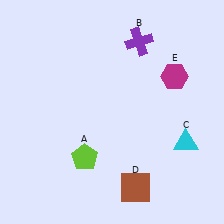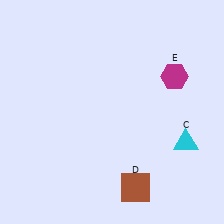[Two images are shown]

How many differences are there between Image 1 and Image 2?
There are 2 differences between the two images.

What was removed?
The purple cross (B), the lime pentagon (A) were removed in Image 2.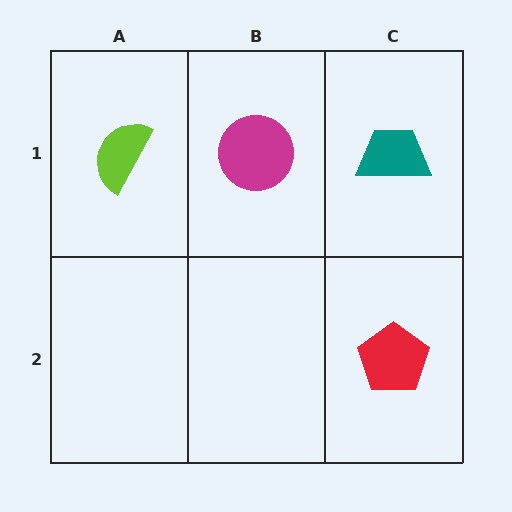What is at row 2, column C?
A red pentagon.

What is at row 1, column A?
A lime semicircle.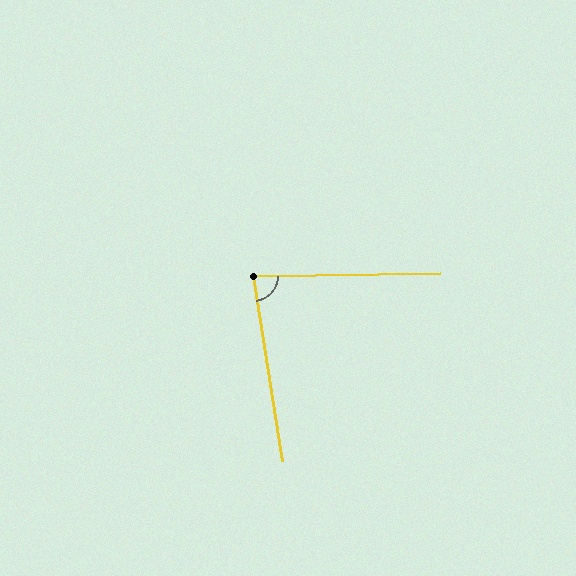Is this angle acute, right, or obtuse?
It is acute.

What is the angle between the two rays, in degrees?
Approximately 82 degrees.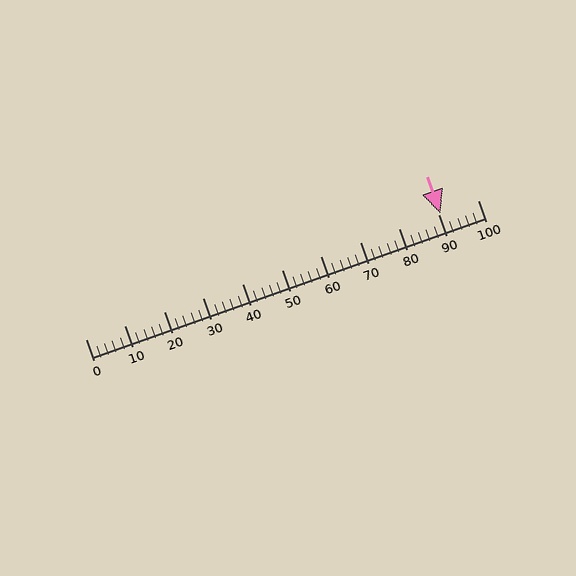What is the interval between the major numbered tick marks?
The major tick marks are spaced 10 units apart.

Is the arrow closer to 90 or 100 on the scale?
The arrow is closer to 90.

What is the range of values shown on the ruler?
The ruler shows values from 0 to 100.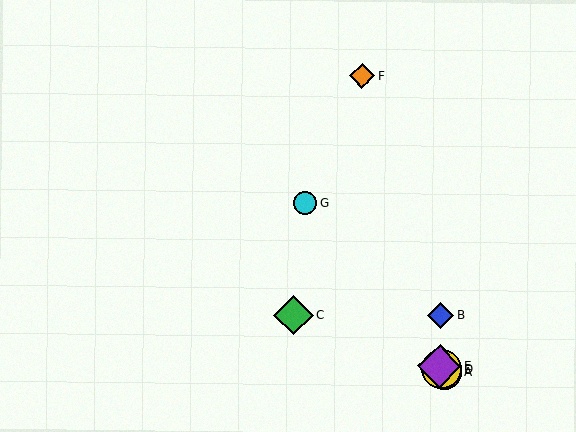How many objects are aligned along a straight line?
4 objects (A, D, E, G) are aligned along a straight line.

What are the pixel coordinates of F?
Object F is at (362, 76).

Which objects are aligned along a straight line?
Objects A, D, E, G are aligned along a straight line.